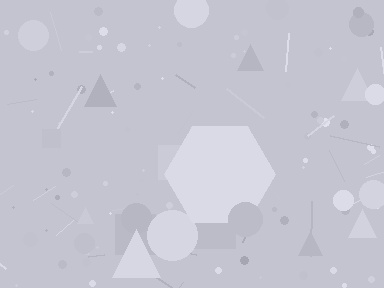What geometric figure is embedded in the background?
A hexagon is embedded in the background.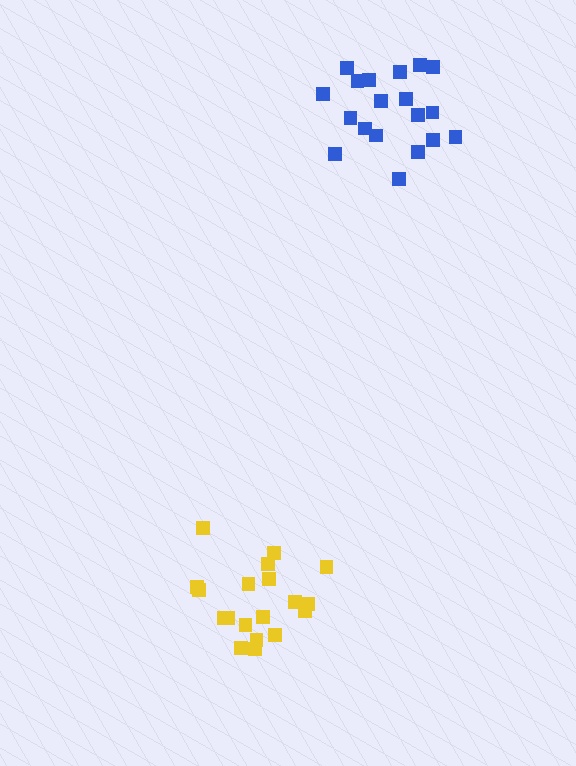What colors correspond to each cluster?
The clusters are colored: blue, yellow.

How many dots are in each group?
Group 1: 19 dots, Group 2: 20 dots (39 total).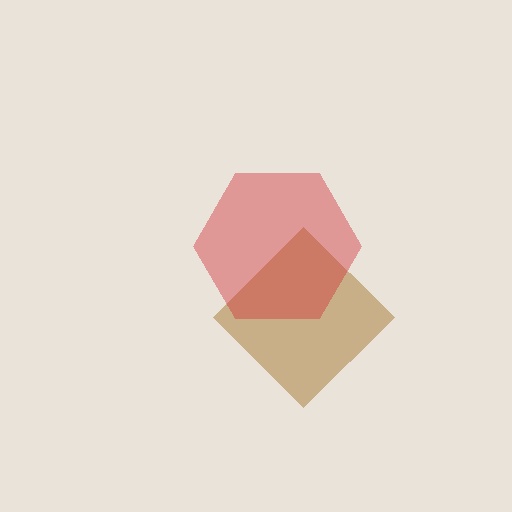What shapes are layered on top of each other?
The layered shapes are: a brown diamond, a red hexagon.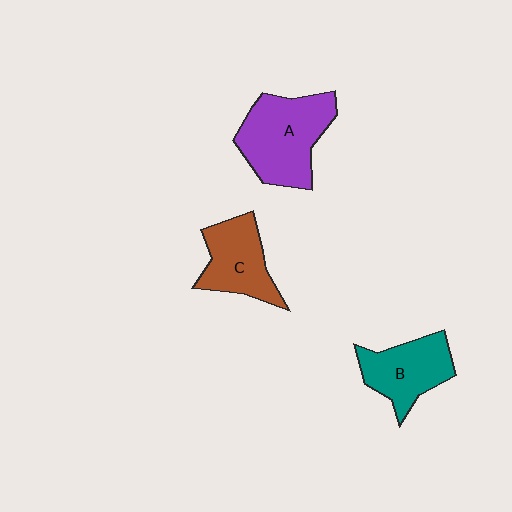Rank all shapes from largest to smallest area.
From largest to smallest: A (purple), B (teal), C (brown).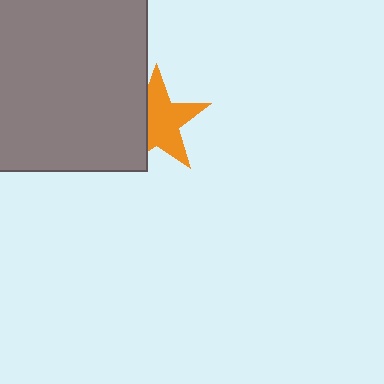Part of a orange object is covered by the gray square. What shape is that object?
It is a star.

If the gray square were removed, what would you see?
You would see the complete orange star.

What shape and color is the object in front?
The object in front is a gray square.